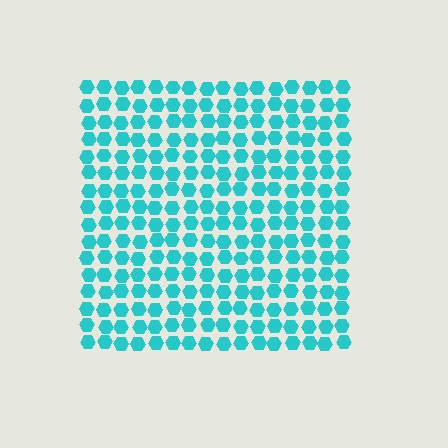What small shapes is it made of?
It is made of small hexagons.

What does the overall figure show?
The overall figure shows a square.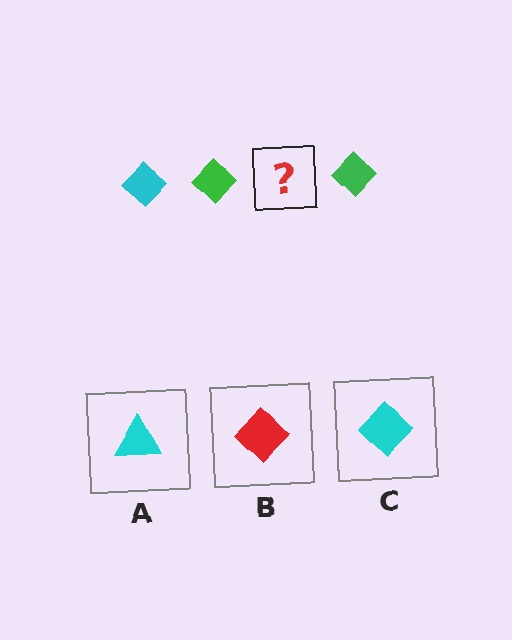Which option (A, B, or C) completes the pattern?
C.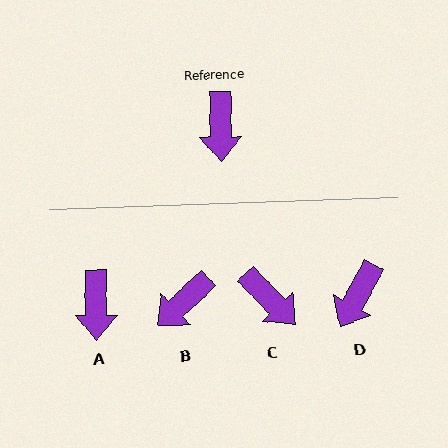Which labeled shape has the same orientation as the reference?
A.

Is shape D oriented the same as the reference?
No, it is off by about 30 degrees.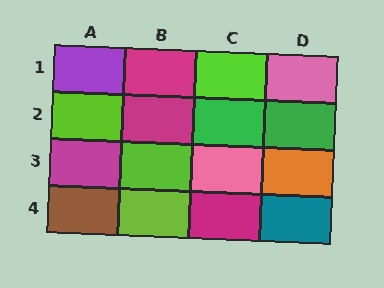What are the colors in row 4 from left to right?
Brown, lime, magenta, teal.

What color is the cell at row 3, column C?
Pink.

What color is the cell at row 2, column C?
Green.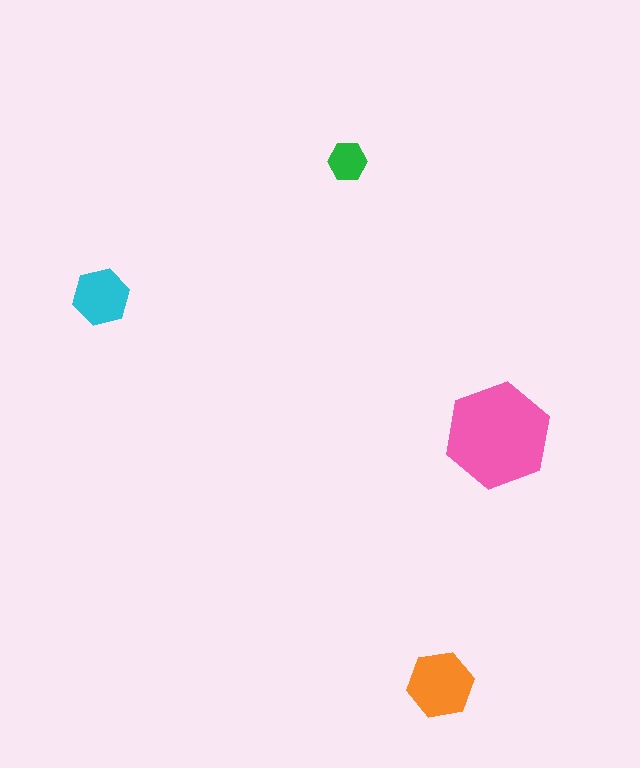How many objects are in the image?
There are 4 objects in the image.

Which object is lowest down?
The orange hexagon is bottommost.